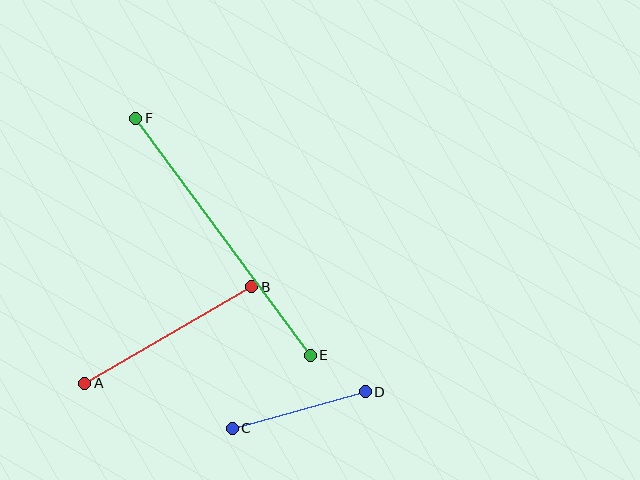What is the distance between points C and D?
The distance is approximately 137 pixels.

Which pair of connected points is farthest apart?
Points E and F are farthest apart.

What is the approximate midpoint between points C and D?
The midpoint is at approximately (299, 410) pixels.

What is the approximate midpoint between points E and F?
The midpoint is at approximately (223, 237) pixels.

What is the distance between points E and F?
The distance is approximately 294 pixels.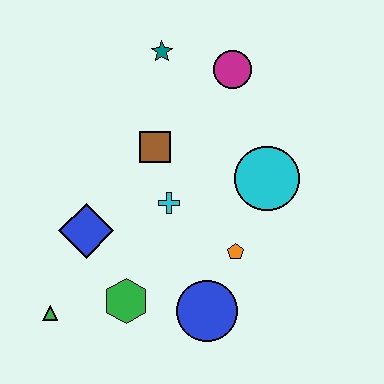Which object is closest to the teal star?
The magenta circle is closest to the teal star.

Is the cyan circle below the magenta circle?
Yes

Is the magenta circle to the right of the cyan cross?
Yes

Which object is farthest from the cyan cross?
The green triangle is farthest from the cyan cross.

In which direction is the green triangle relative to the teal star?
The green triangle is below the teal star.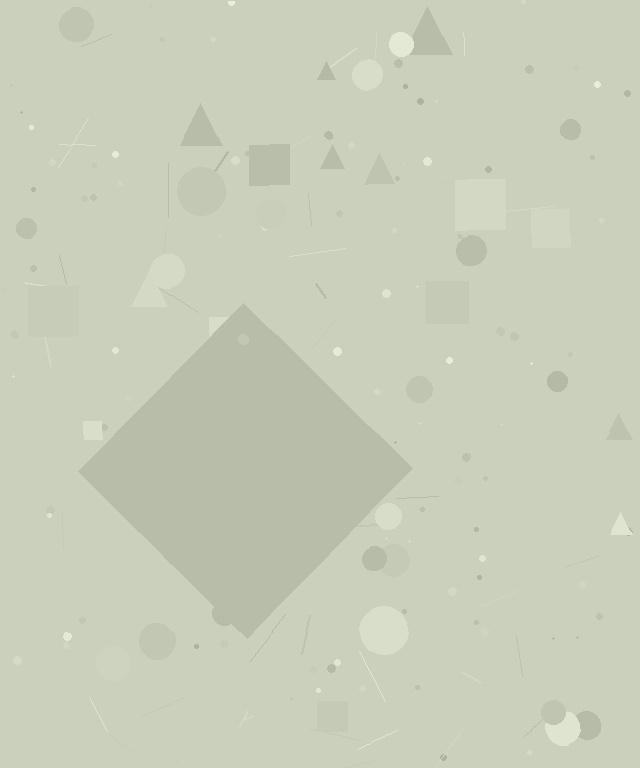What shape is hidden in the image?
A diamond is hidden in the image.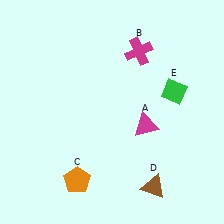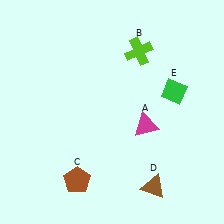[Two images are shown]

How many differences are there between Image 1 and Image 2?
There are 2 differences between the two images.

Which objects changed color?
B changed from magenta to lime. C changed from orange to brown.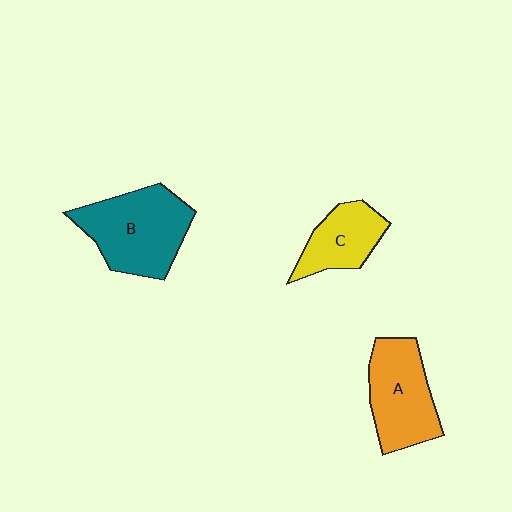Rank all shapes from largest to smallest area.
From largest to smallest: B (teal), A (orange), C (yellow).